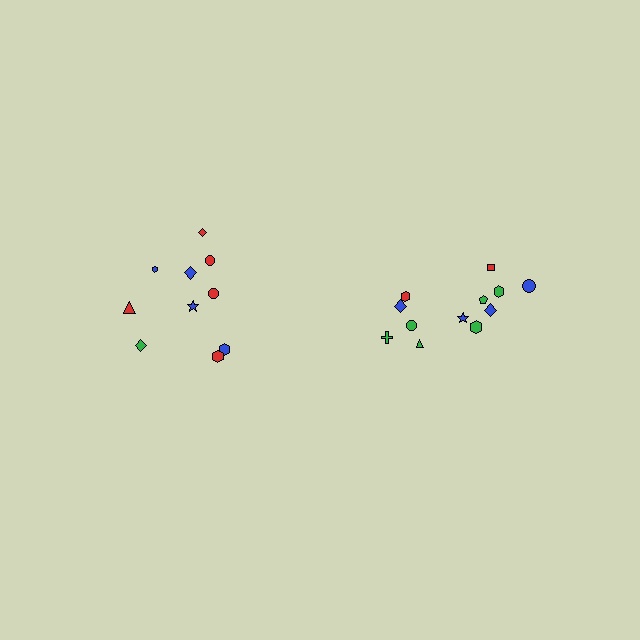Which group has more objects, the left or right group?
The right group.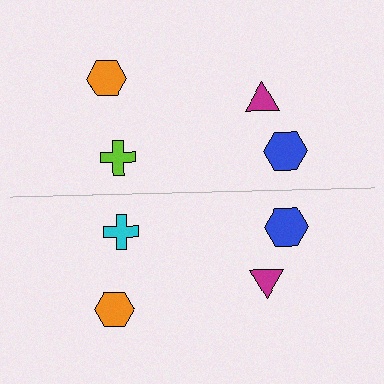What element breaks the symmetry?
The cyan cross on the bottom side breaks the symmetry — its mirror counterpart is lime.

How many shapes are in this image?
There are 8 shapes in this image.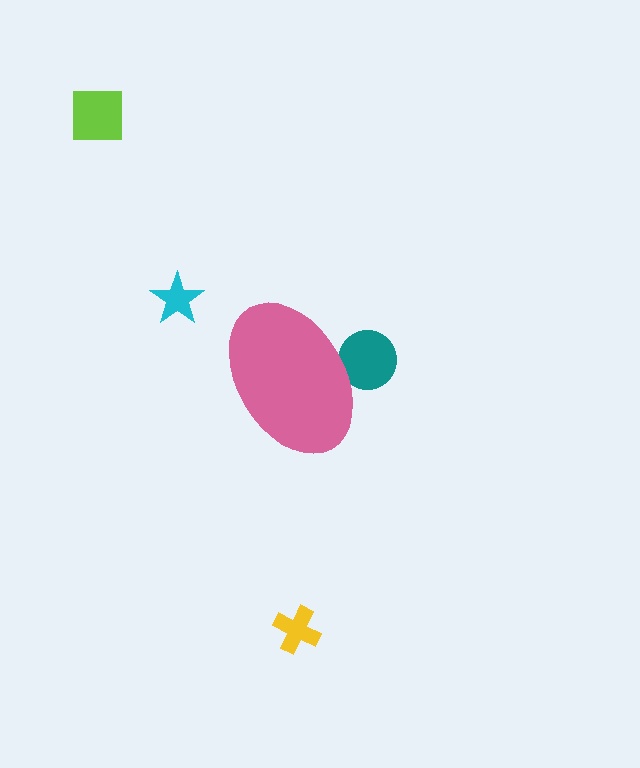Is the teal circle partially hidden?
Yes, the teal circle is partially hidden behind the pink ellipse.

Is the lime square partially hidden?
No, the lime square is fully visible.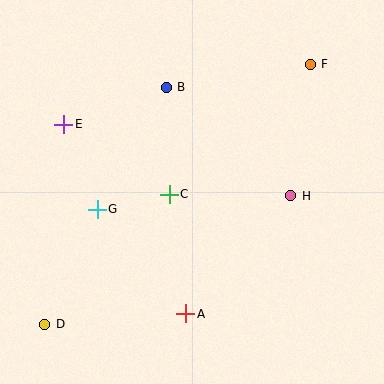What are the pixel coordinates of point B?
Point B is at (166, 87).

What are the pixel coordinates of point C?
Point C is at (169, 194).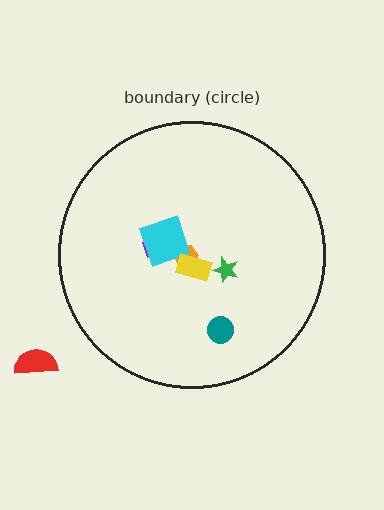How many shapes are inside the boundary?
6 inside, 1 outside.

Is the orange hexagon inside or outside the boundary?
Inside.